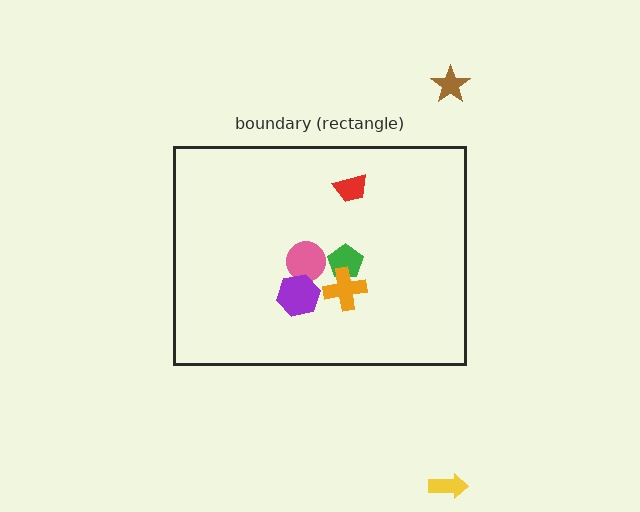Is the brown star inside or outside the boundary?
Outside.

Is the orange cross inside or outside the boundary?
Inside.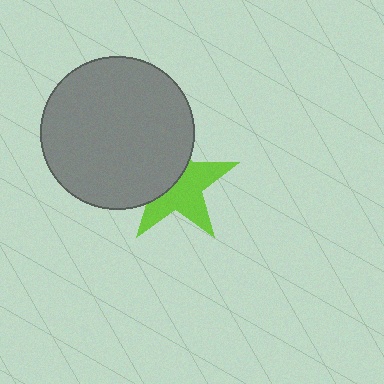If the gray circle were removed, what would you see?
You would see the complete lime star.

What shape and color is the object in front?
The object in front is a gray circle.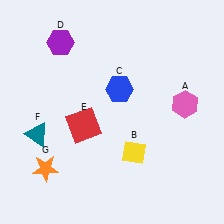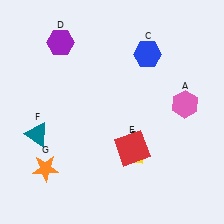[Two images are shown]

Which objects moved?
The objects that moved are: the blue hexagon (C), the red square (E).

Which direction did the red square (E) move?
The red square (E) moved right.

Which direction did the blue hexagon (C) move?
The blue hexagon (C) moved up.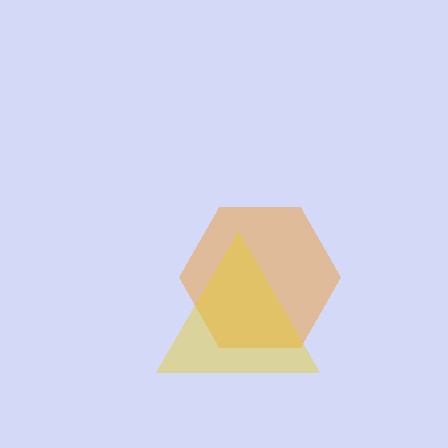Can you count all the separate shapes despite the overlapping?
Yes, there are 2 separate shapes.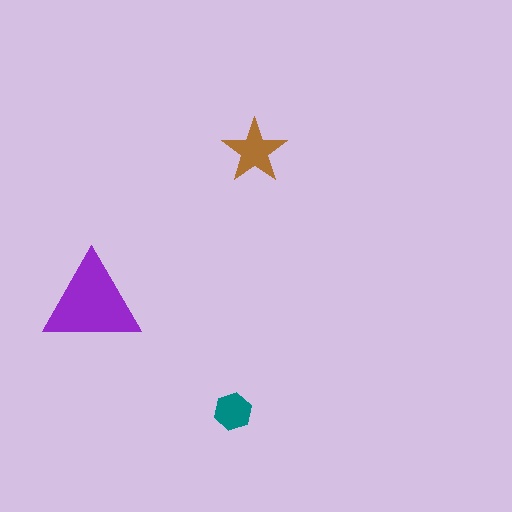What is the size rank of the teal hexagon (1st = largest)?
3rd.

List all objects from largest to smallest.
The purple triangle, the brown star, the teal hexagon.